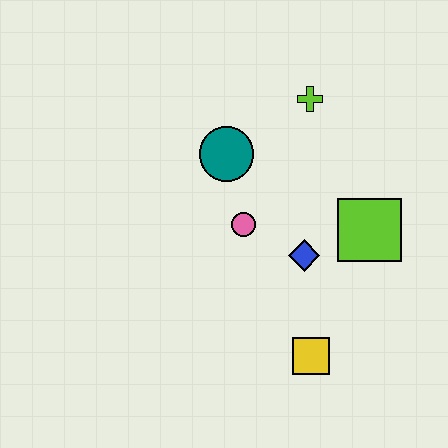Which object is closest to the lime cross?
The teal circle is closest to the lime cross.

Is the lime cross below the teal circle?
No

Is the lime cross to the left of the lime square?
Yes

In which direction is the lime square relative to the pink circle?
The lime square is to the right of the pink circle.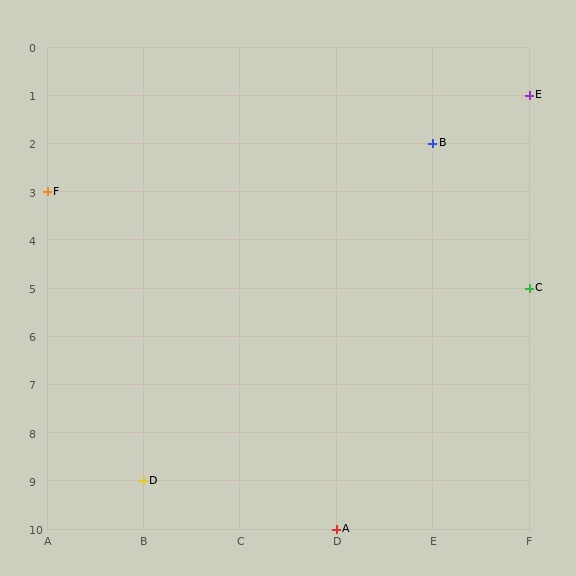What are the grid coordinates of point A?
Point A is at grid coordinates (D, 10).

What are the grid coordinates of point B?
Point B is at grid coordinates (E, 2).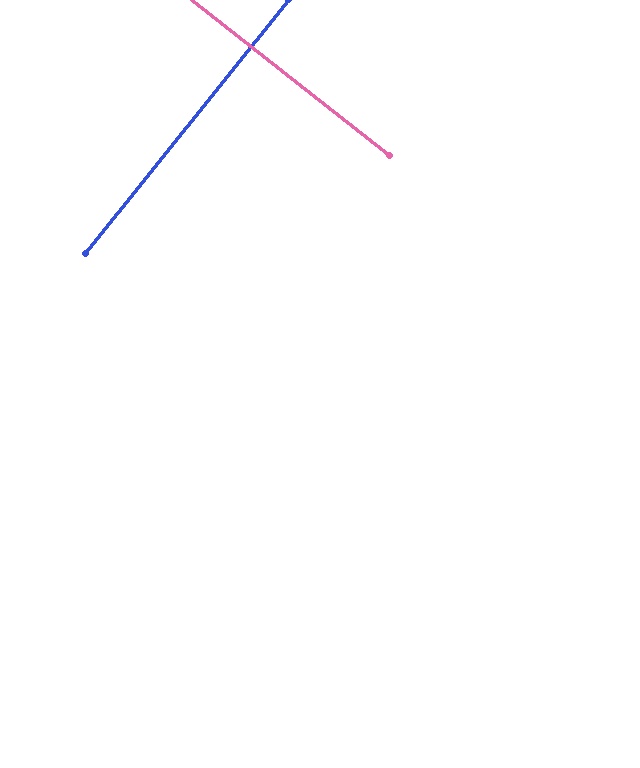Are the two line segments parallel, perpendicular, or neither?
Perpendicular — they meet at approximately 90°.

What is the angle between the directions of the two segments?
Approximately 90 degrees.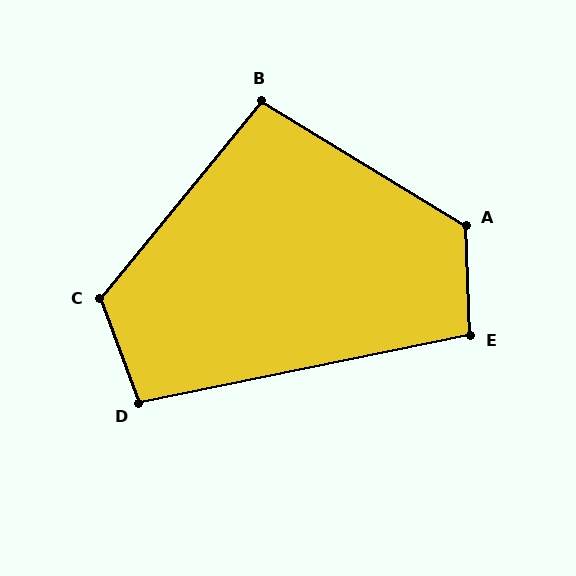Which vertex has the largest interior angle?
A, at approximately 124 degrees.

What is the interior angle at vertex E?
Approximately 99 degrees (obtuse).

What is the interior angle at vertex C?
Approximately 120 degrees (obtuse).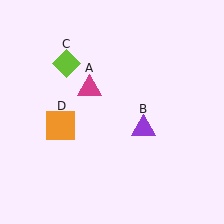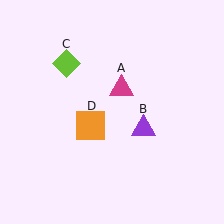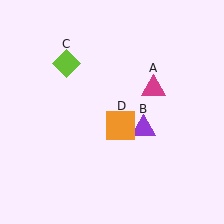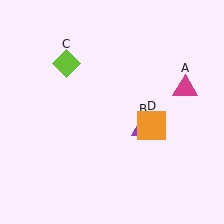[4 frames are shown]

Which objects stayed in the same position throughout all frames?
Purple triangle (object B) and lime diamond (object C) remained stationary.